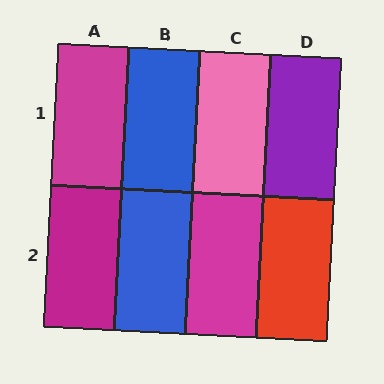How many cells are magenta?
3 cells are magenta.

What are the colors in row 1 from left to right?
Magenta, blue, pink, purple.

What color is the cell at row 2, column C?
Magenta.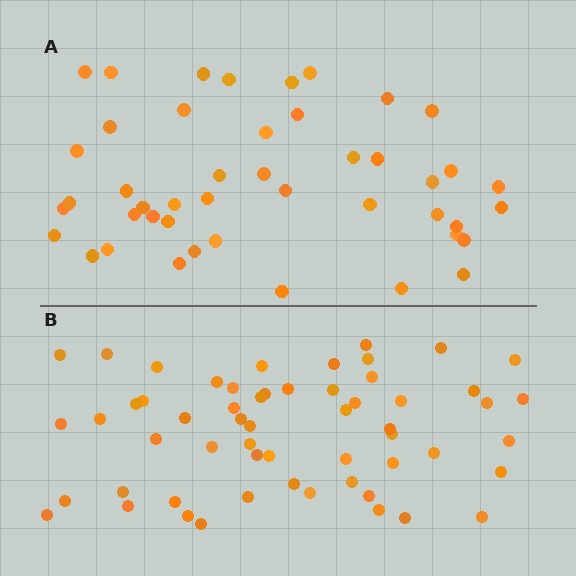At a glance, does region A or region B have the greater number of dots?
Region B (the bottom region) has more dots.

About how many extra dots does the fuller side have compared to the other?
Region B has roughly 12 or so more dots than region A.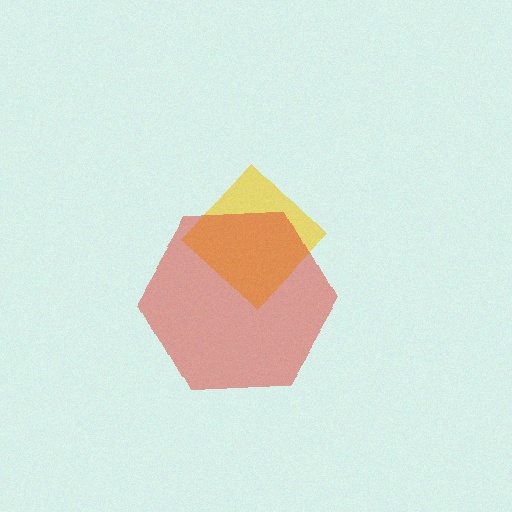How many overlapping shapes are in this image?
There are 2 overlapping shapes in the image.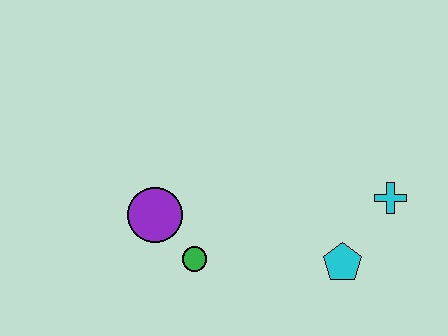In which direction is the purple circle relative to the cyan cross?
The purple circle is to the left of the cyan cross.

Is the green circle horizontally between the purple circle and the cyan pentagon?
Yes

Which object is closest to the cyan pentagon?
The cyan cross is closest to the cyan pentagon.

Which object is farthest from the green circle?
The cyan cross is farthest from the green circle.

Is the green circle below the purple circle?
Yes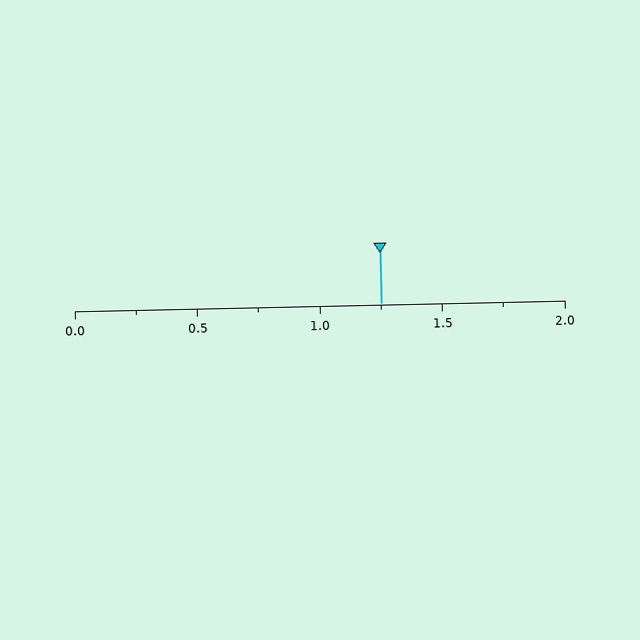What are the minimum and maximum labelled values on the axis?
The axis runs from 0.0 to 2.0.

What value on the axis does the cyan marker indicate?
The marker indicates approximately 1.25.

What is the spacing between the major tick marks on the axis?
The major ticks are spaced 0.5 apart.